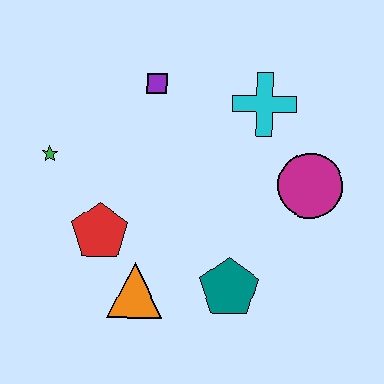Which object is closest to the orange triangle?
The red pentagon is closest to the orange triangle.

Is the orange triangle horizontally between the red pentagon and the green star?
No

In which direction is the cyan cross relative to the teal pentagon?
The cyan cross is above the teal pentagon.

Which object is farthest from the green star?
The magenta circle is farthest from the green star.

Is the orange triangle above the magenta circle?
No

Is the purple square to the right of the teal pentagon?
No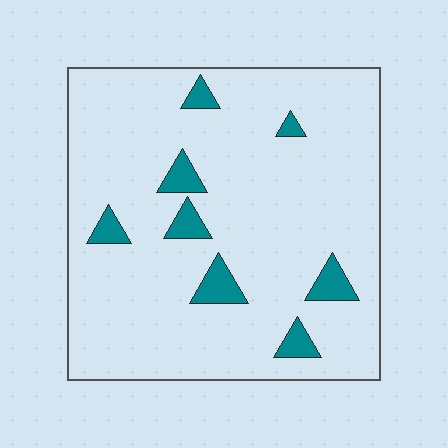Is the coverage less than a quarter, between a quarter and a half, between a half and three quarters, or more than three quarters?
Less than a quarter.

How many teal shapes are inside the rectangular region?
8.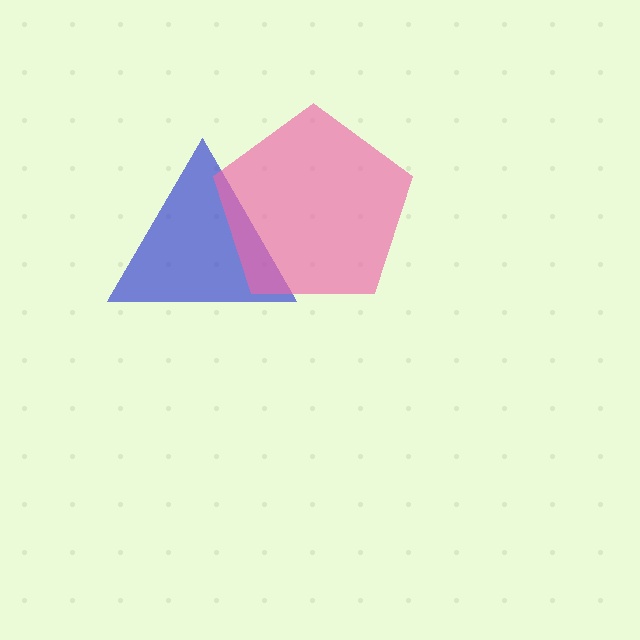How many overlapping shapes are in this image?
There are 2 overlapping shapes in the image.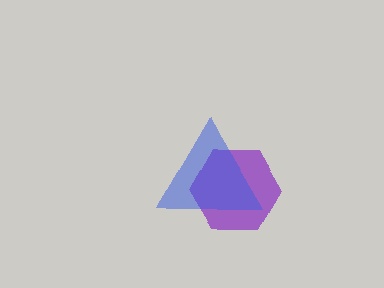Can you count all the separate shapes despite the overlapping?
Yes, there are 2 separate shapes.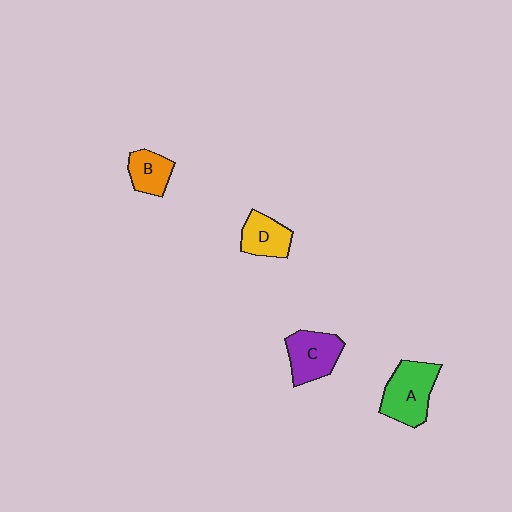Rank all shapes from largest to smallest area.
From largest to smallest: A (green), C (purple), D (yellow), B (orange).